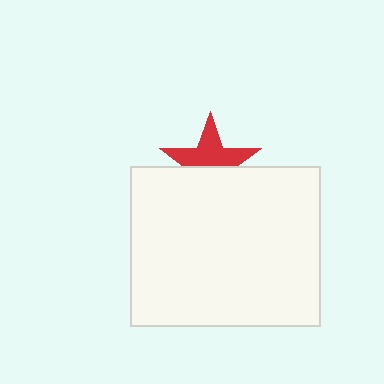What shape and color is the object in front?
The object in front is a white rectangle.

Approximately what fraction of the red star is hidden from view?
Roughly 45% of the red star is hidden behind the white rectangle.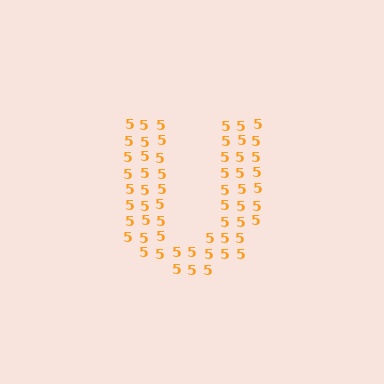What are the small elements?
The small elements are digit 5's.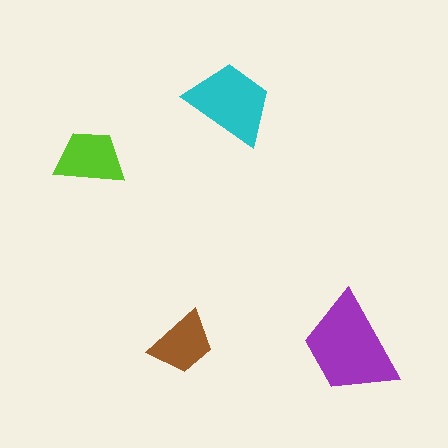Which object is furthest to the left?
The lime trapezoid is leftmost.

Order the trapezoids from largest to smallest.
the purple one, the cyan one, the lime one, the brown one.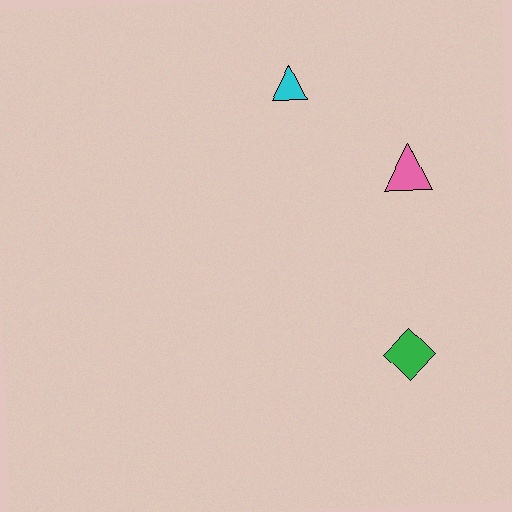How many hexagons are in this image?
There are no hexagons.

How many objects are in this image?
There are 3 objects.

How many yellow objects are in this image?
There are no yellow objects.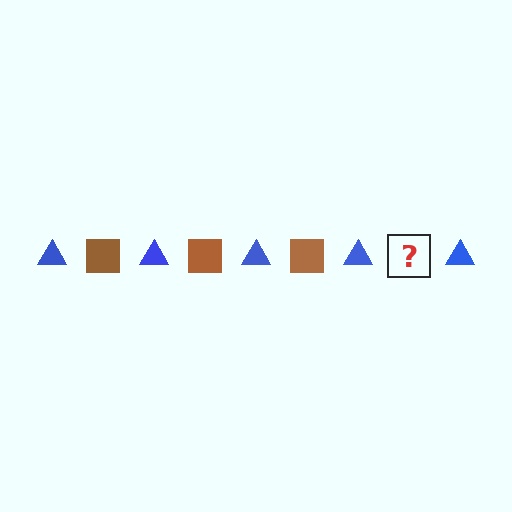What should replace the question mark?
The question mark should be replaced with a brown square.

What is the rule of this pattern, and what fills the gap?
The rule is that the pattern alternates between blue triangle and brown square. The gap should be filled with a brown square.